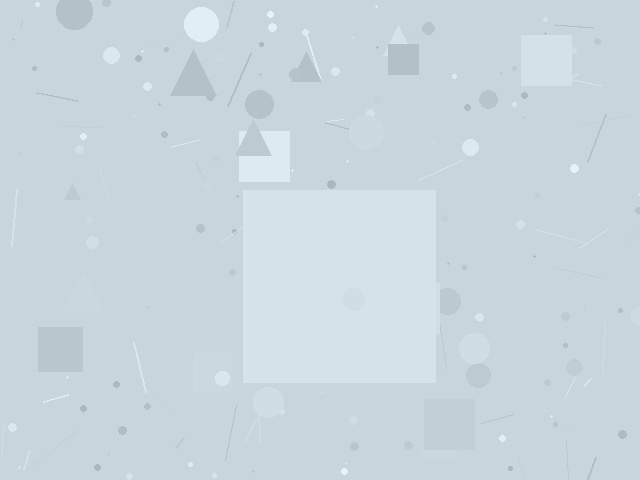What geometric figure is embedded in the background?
A square is embedded in the background.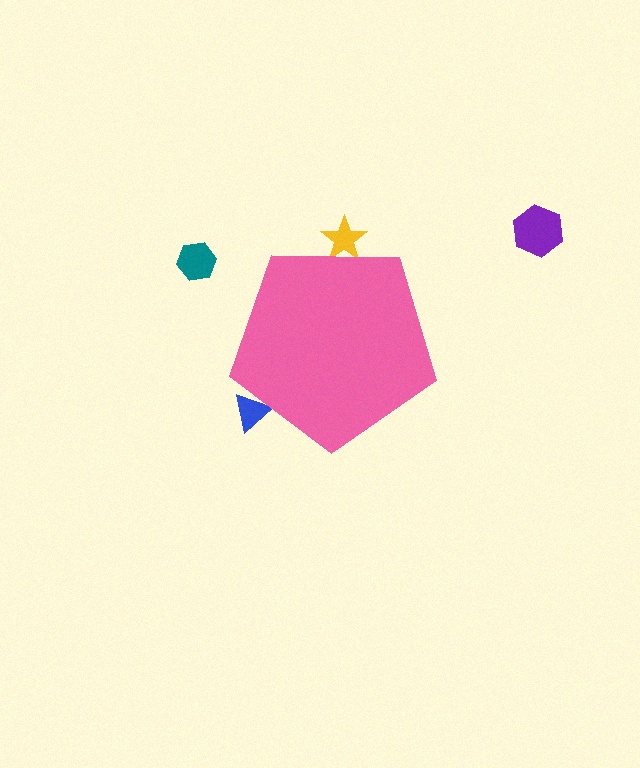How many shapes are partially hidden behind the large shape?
2 shapes are partially hidden.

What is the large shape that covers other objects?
A pink pentagon.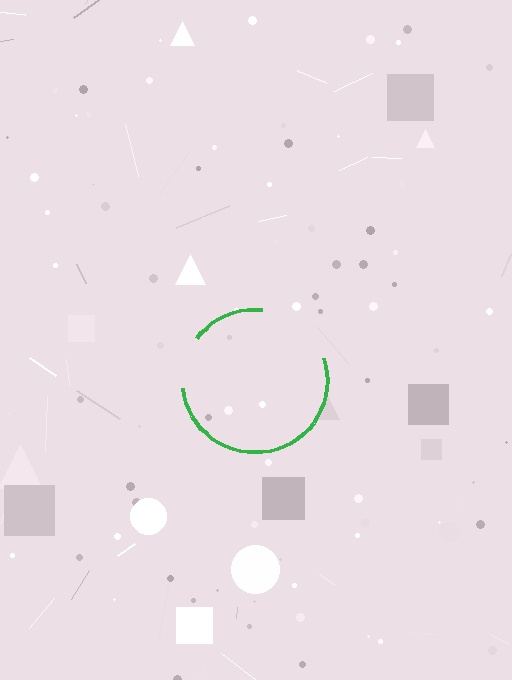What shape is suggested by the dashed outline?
The dashed outline suggests a circle.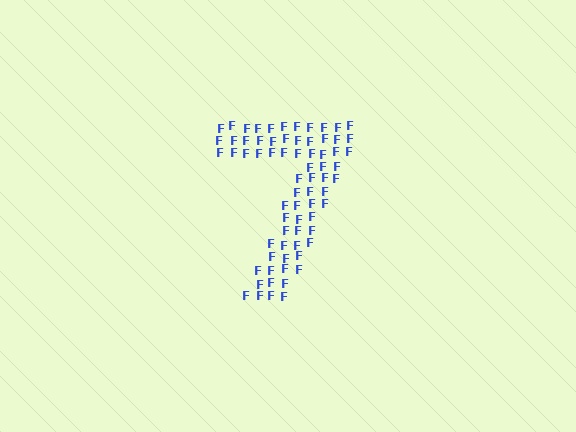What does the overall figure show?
The overall figure shows the digit 7.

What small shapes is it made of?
It is made of small letter F's.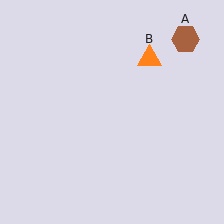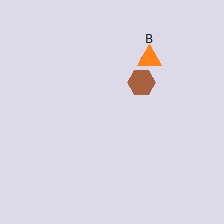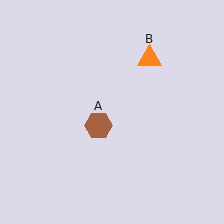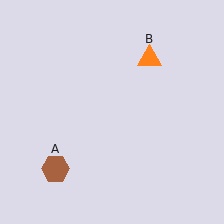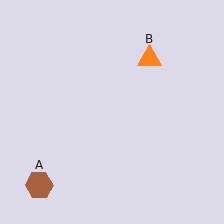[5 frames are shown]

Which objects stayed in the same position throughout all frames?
Orange triangle (object B) remained stationary.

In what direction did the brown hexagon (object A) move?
The brown hexagon (object A) moved down and to the left.